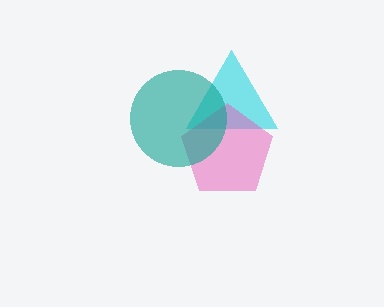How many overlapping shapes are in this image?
There are 3 overlapping shapes in the image.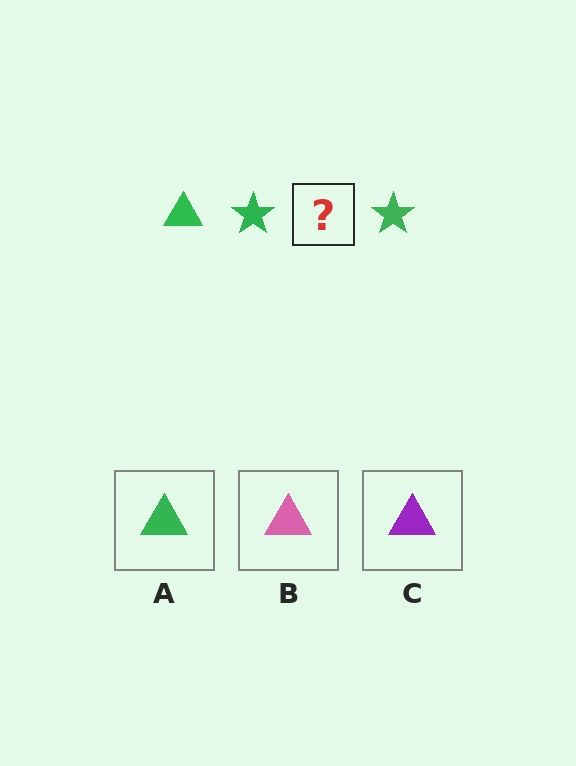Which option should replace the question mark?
Option A.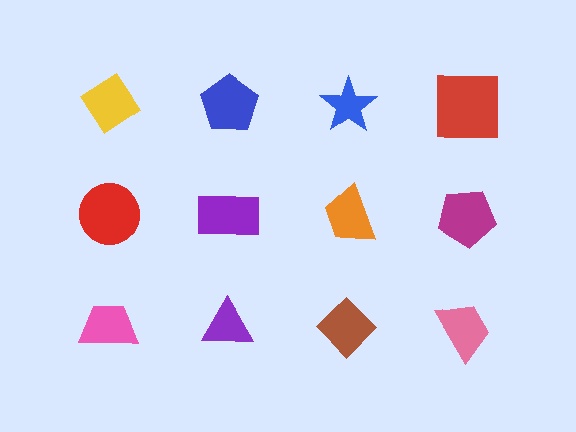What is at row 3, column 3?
A brown diamond.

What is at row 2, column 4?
A magenta pentagon.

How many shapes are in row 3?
4 shapes.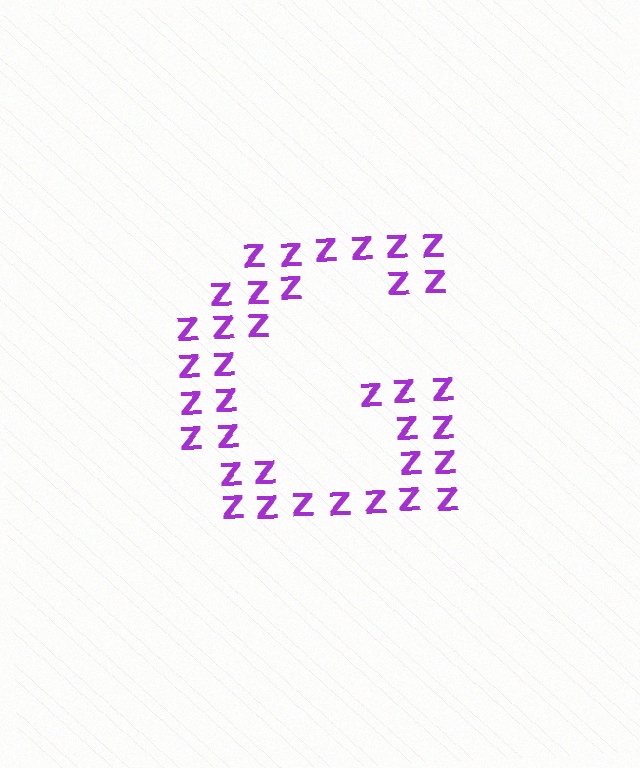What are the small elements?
The small elements are letter Z's.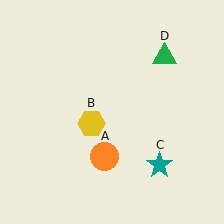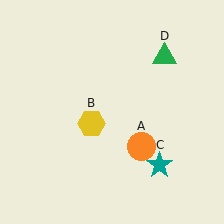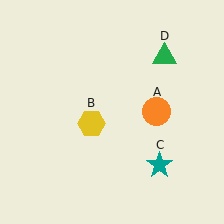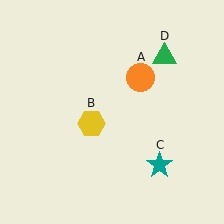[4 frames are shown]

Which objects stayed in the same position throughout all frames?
Yellow hexagon (object B) and teal star (object C) and green triangle (object D) remained stationary.